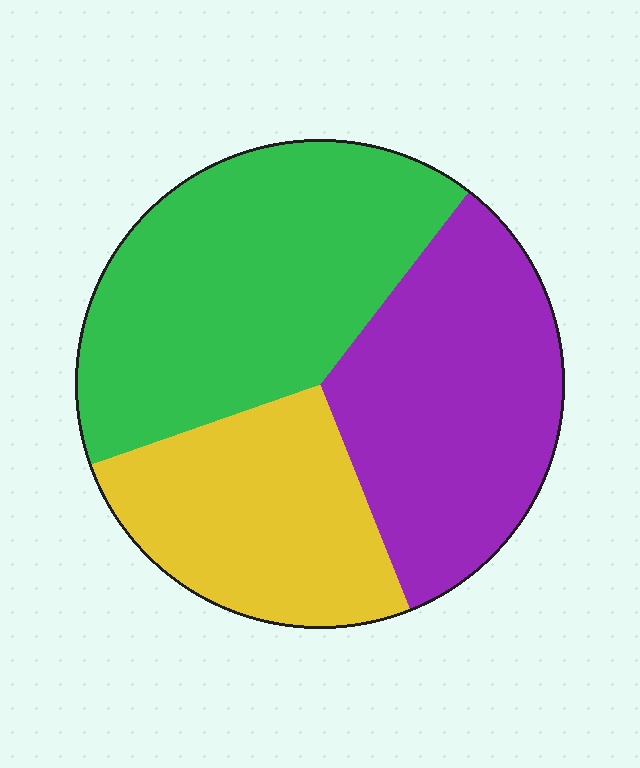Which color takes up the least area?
Yellow, at roughly 25%.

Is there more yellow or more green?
Green.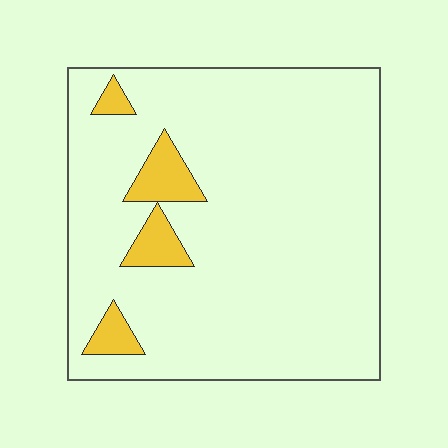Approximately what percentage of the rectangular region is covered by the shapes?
Approximately 10%.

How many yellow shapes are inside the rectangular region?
4.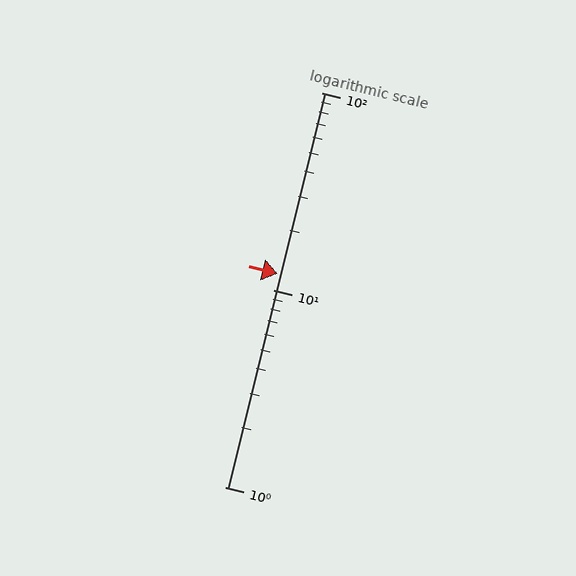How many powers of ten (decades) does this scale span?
The scale spans 2 decades, from 1 to 100.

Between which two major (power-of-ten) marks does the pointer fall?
The pointer is between 10 and 100.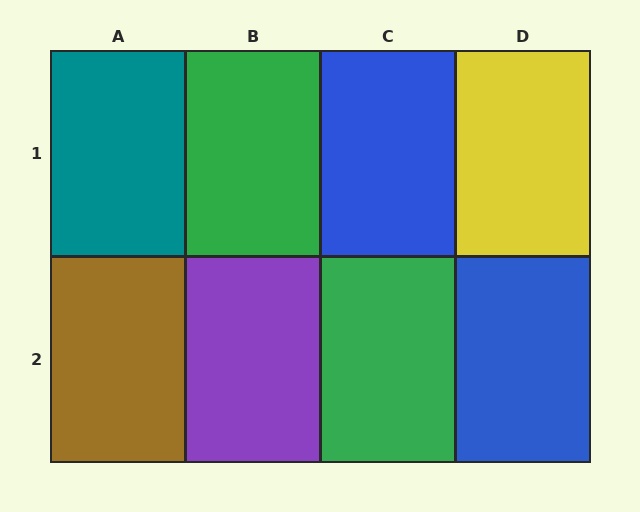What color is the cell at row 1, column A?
Teal.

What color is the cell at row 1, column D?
Yellow.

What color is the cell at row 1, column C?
Blue.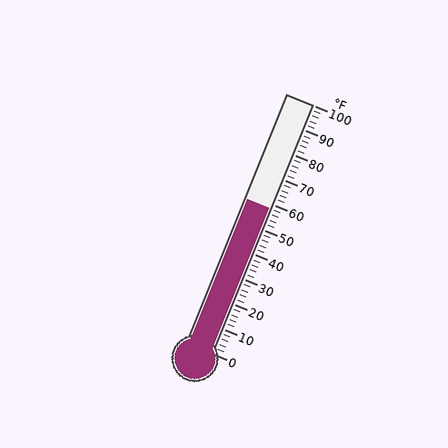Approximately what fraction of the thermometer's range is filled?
The thermometer is filled to approximately 60% of its range.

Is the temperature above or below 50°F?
The temperature is above 50°F.